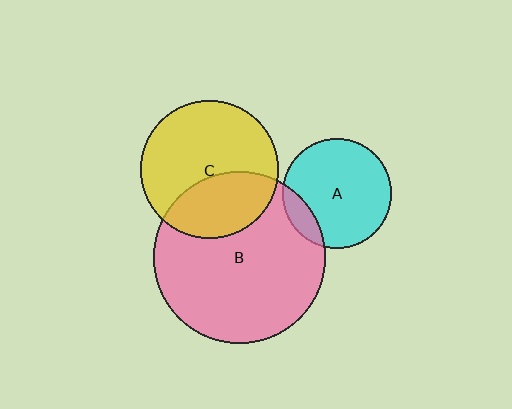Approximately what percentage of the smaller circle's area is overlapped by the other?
Approximately 15%.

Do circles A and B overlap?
Yes.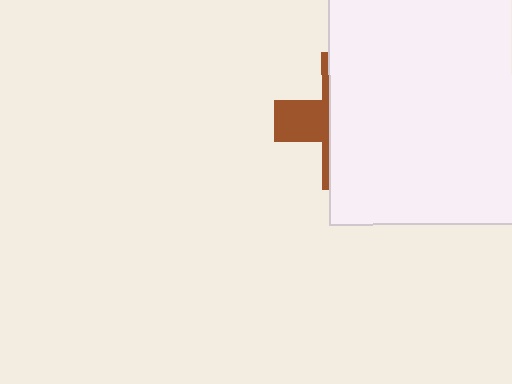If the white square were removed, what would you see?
You would see the complete brown cross.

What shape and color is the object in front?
The object in front is a white square.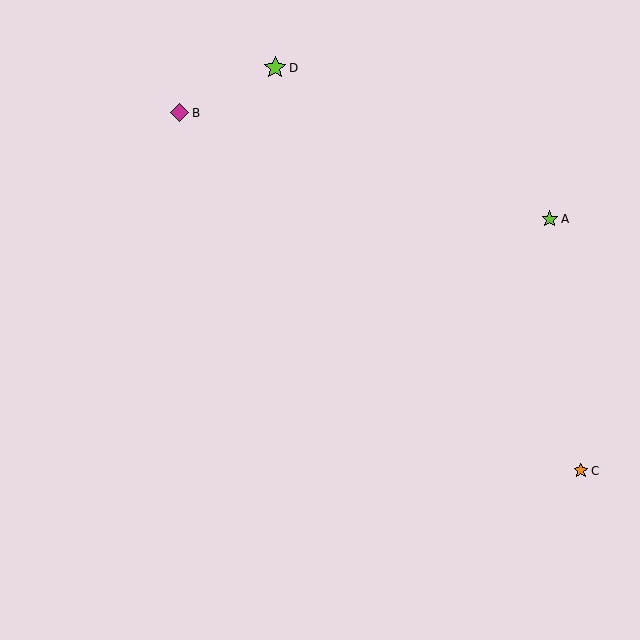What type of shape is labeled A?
Shape A is a lime star.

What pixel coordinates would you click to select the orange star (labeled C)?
Click at (581, 471) to select the orange star C.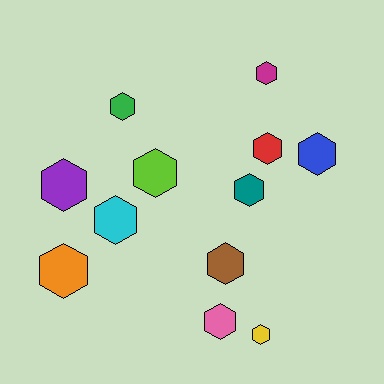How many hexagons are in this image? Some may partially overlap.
There are 12 hexagons.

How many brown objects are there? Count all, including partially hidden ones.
There is 1 brown object.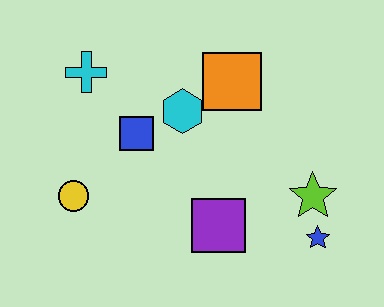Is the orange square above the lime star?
Yes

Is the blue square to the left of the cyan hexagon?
Yes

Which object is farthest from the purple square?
The cyan cross is farthest from the purple square.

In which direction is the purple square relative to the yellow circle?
The purple square is to the right of the yellow circle.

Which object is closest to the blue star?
The lime star is closest to the blue star.